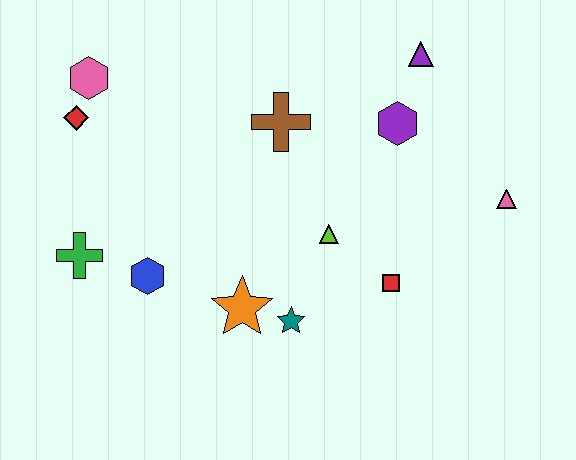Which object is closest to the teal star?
The orange star is closest to the teal star.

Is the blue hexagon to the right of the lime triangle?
No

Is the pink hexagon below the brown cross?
No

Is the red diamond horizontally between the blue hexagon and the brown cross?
No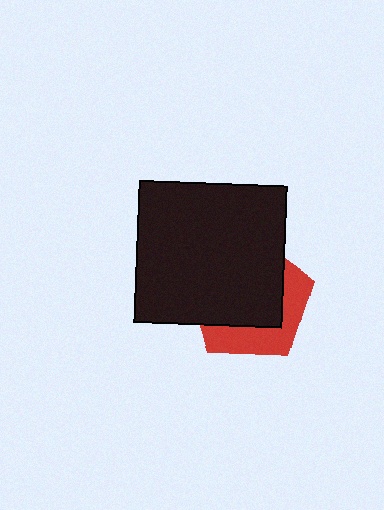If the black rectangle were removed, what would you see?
You would see the complete red pentagon.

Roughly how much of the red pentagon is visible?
A small part of it is visible (roughly 35%).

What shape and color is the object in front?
The object in front is a black rectangle.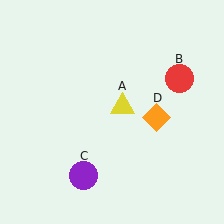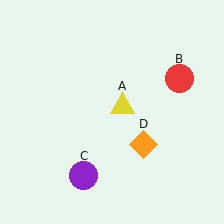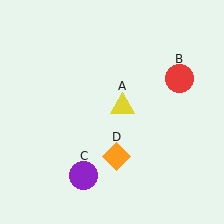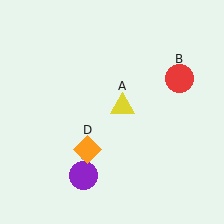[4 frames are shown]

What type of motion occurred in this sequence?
The orange diamond (object D) rotated clockwise around the center of the scene.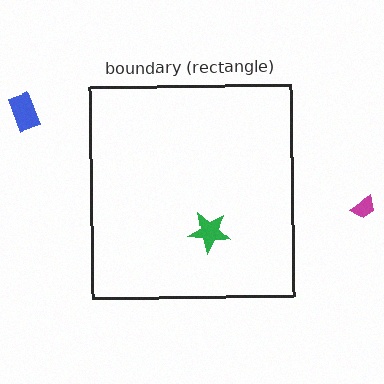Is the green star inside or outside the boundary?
Inside.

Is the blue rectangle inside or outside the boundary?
Outside.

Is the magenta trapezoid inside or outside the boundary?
Outside.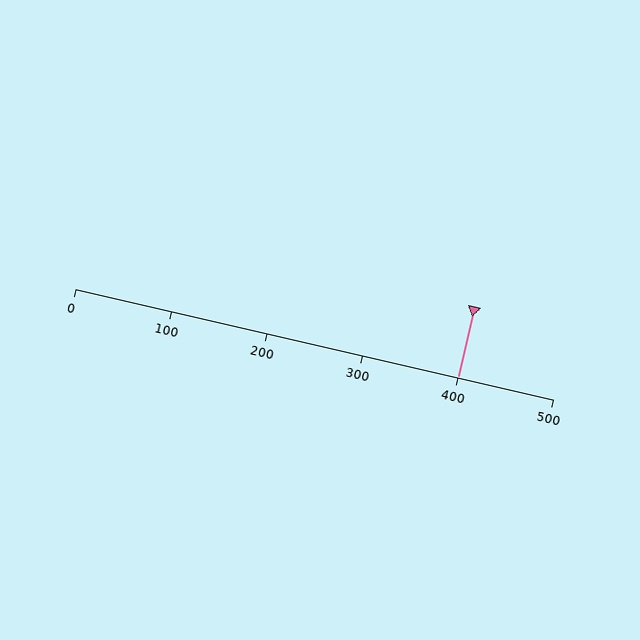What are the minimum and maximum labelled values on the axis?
The axis runs from 0 to 500.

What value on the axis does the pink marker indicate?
The marker indicates approximately 400.